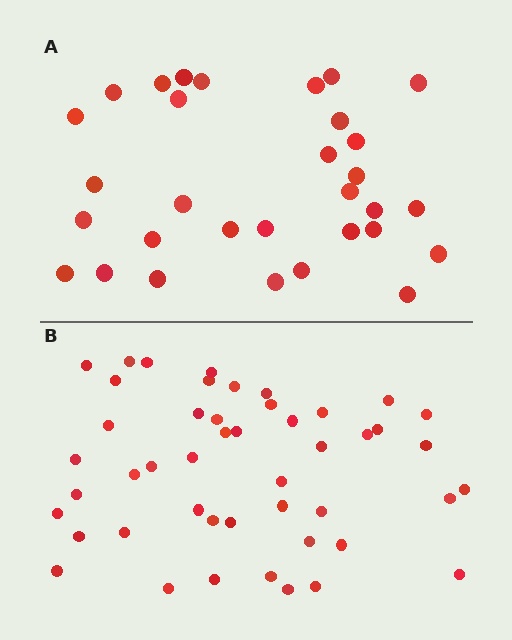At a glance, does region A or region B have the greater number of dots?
Region B (the bottom region) has more dots.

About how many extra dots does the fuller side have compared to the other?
Region B has approximately 15 more dots than region A.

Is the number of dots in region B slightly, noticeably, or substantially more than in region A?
Region B has substantially more. The ratio is roughly 1.5 to 1.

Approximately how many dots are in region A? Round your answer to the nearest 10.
About 30 dots. (The exact count is 31, which rounds to 30.)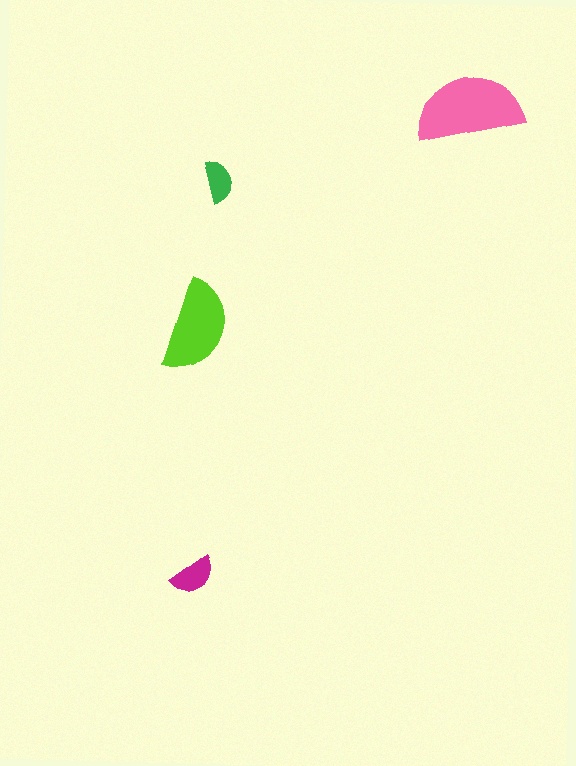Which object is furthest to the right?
The pink semicircle is rightmost.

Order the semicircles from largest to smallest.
the pink one, the lime one, the magenta one, the green one.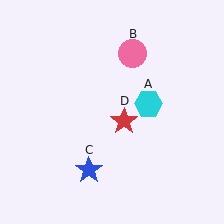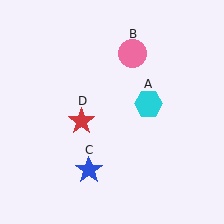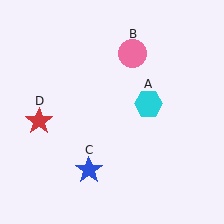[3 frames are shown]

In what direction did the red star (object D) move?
The red star (object D) moved left.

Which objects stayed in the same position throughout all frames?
Cyan hexagon (object A) and pink circle (object B) and blue star (object C) remained stationary.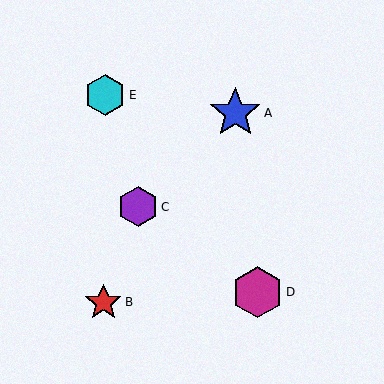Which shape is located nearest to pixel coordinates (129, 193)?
The purple hexagon (labeled C) at (138, 207) is nearest to that location.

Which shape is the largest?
The blue star (labeled A) is the largest.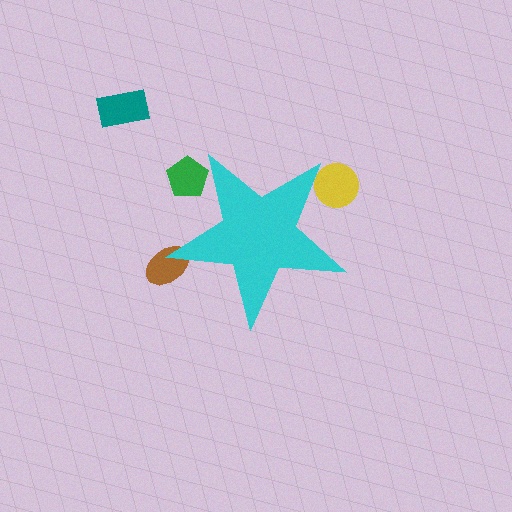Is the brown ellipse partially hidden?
Yes, the brown ellipse is partially hidden behind the cyan star.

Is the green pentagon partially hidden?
Yes, the green pentagon is partially hidden behind the cyan star.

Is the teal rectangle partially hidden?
No, the teal rectangle is fully visible.